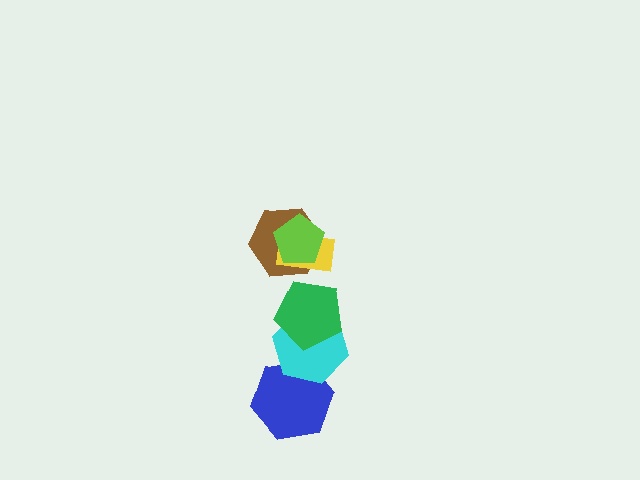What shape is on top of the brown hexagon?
The yellow rectangle is on top of the brown hexagon.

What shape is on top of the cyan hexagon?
The green pentagon is on top of the cyan hexagon.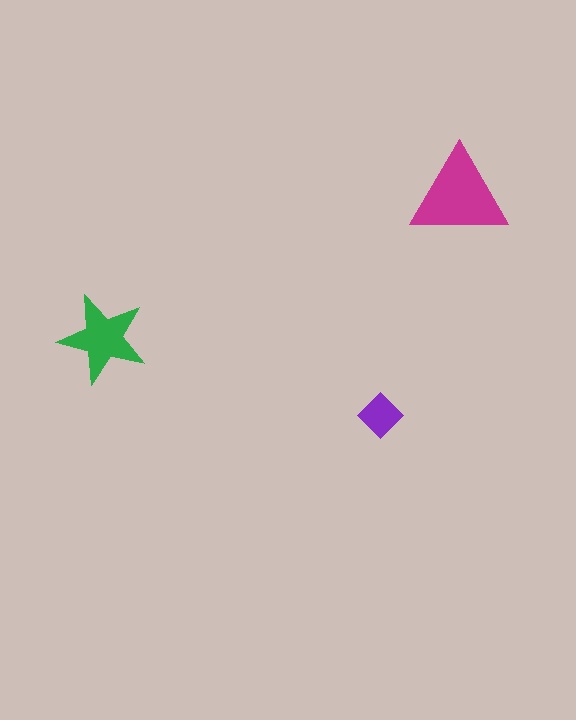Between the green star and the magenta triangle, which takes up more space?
The magenta triangle.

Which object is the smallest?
The purple diamond.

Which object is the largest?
The magenta triangle.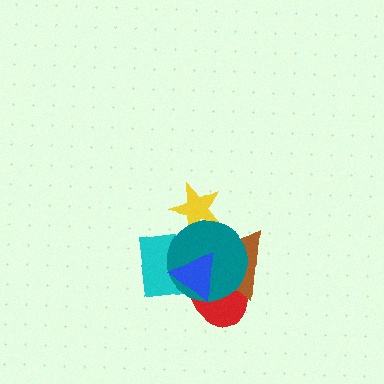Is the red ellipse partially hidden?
Yes, it is partially covered by another shape.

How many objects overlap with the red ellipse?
4 objects overlap with the red ellipse.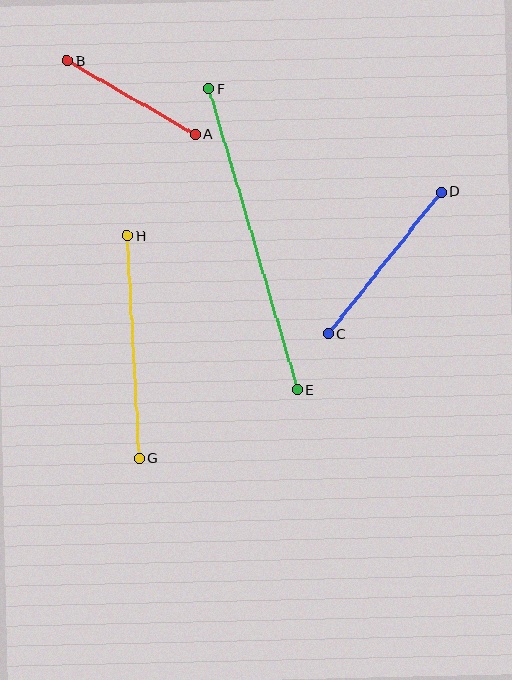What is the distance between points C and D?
The distance is approximately 181 pixels.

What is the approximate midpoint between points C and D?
The midpoint is at approximately (384, 263) pixels.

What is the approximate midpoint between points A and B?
The midpoint is at approximately (131, 98) pixels.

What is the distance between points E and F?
The distance is approximately 313 pixels.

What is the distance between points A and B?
The distance is approximately 148 pixels.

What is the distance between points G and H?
The distance is approximately 223 pixels.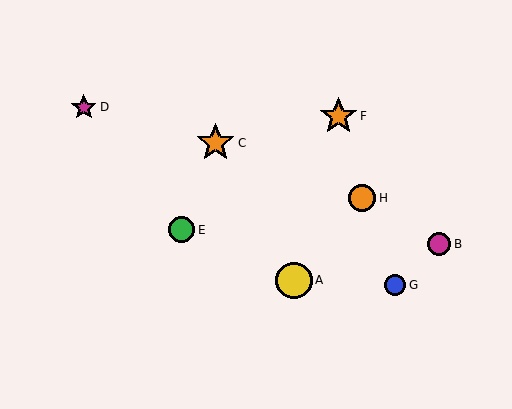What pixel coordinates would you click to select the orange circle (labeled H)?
Click at (362, 198) to select the orange circle H.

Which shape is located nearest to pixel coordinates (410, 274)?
The blue circle (labeled G) at (395, 285) is nearest to that location.